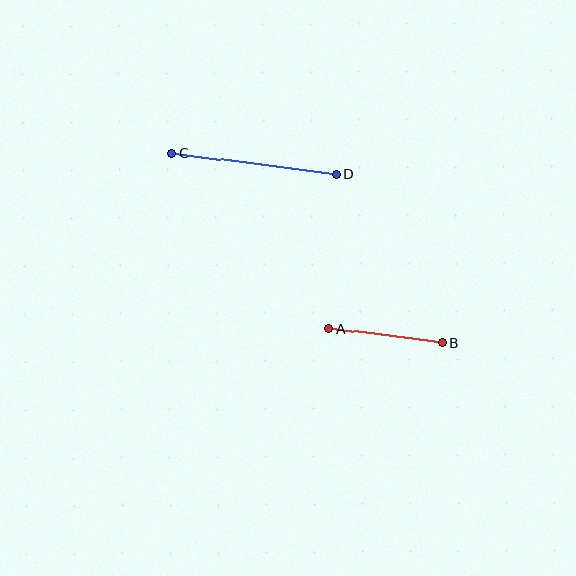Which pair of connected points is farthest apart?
Points C and D are farthest apart.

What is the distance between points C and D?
The distance is approximately 166 pixels.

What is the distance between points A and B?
The distance is approximately 115 pixels.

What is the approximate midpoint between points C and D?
The midpoint is at approximately (254, 164) pixels.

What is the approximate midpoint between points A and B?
The midpoint is at approximately (386, 336) pixels.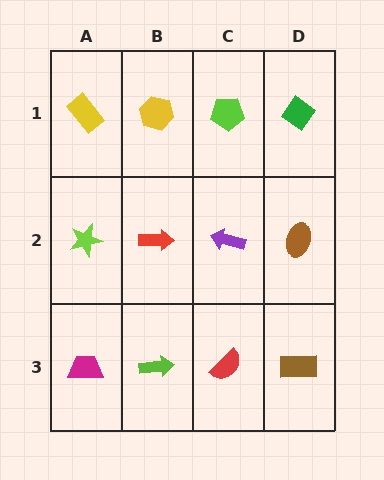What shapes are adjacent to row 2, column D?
A green diamond (row 1, column D), a brown rectangle (row 3, column D), a purple arrow (row 2, column C).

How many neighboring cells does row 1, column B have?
3.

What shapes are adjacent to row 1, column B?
A red arrow (row 2, column B), a yellow rectangle (row 1, column A), a lime pentagon (row 1, column C).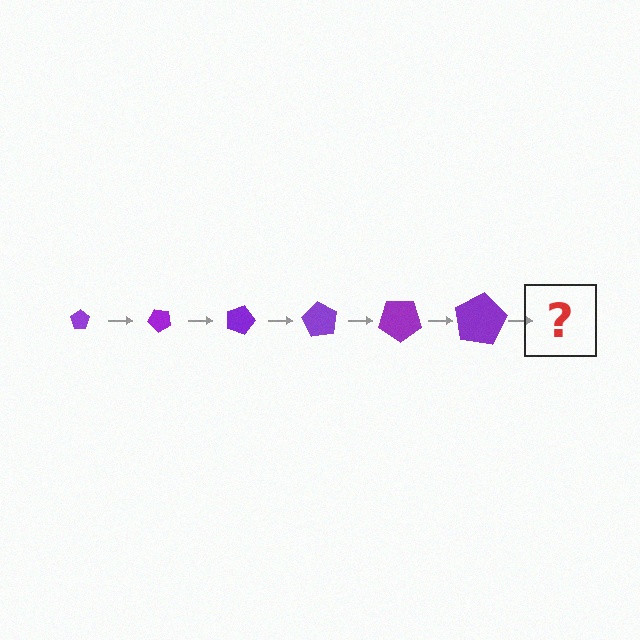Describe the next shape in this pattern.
It should be a pentagon, larger than the previous one and rotated 270 degrees from the start.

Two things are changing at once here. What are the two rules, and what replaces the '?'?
The two rules are that the pentagon grows larger each step and it rotates 45 degrees each step. The '?' should be a pentagon, larger than the previous one and rotated 270 degrees from the start.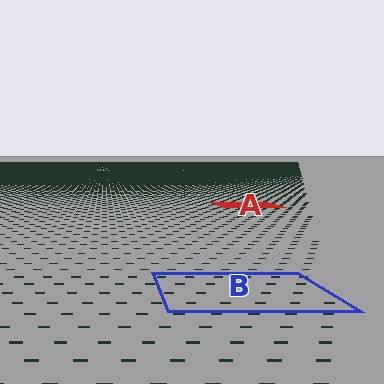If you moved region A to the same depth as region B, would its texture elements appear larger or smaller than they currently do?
They would appear larger. At a closer depth, the same texture elements are projected at a bigger on-screen size.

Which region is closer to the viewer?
Region B is closer. The texture elements there are larger and more spread out.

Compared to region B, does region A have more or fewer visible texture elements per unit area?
Region A has more texture elements per unit area — they are packed more densely because it is farther away.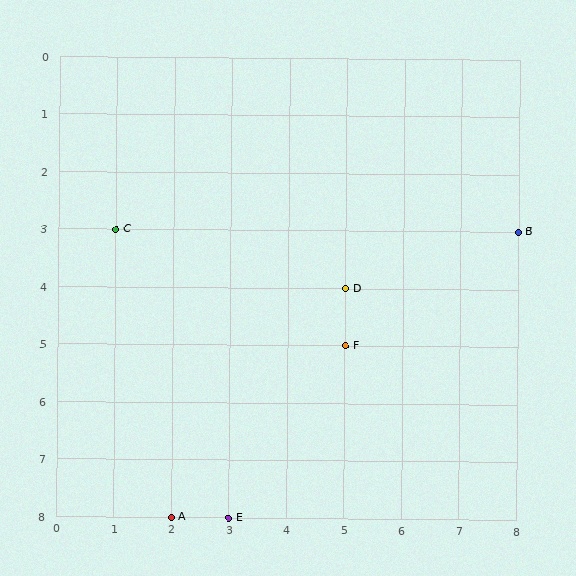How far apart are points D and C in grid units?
Points D and C are 4 columns and 1 row apart (about 4.1 grid units diagonally).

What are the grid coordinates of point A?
Point A is at grid coordinates (2, 8).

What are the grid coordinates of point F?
Point F is at grid coordinates (5, 5).